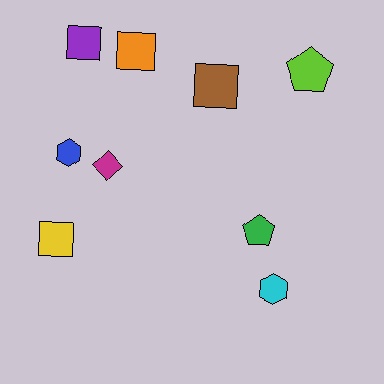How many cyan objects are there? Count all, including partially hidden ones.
There is 1 cyan object.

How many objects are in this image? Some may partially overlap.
There are 9 objects.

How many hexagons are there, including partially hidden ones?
There are 2 hexagons.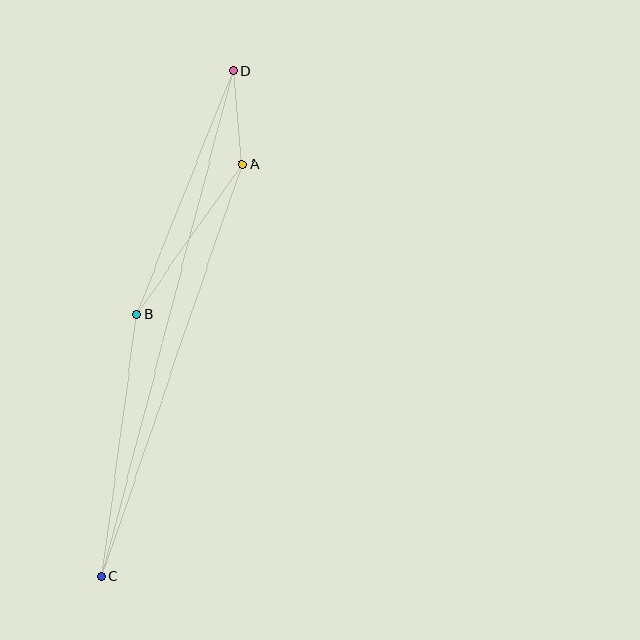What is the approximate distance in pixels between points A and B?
The distance between A and B is approximately 184 pixels.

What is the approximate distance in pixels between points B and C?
The distance between B and C is approximately 264 pixels.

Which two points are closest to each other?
Points A and D are closest to each other.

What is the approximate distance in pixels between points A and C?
The distance between A and C is approximately 436 pixels.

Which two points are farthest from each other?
Points C and D are farthest from each other.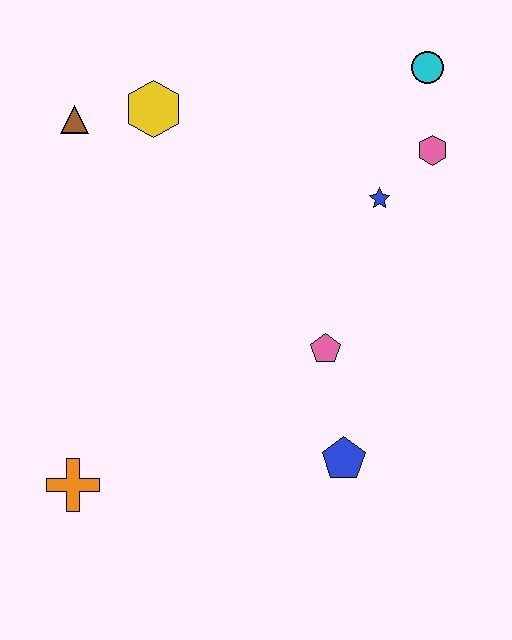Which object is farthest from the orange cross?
The cyan circle is farthest from the orange cross.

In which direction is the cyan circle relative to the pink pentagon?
The cyan circle is above the pink pentagon.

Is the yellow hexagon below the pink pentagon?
No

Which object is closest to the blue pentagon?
The pink pentagon is closest to the blue pentagon.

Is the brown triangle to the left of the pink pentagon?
Yes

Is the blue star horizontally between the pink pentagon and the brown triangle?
No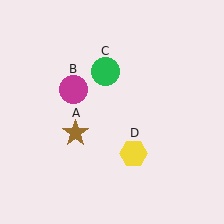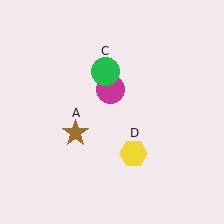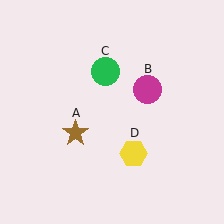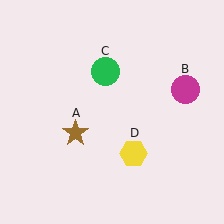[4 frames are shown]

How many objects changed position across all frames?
1 object changed position: magenta circle (object B).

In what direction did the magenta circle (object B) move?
The magenta circle (object B) moved right.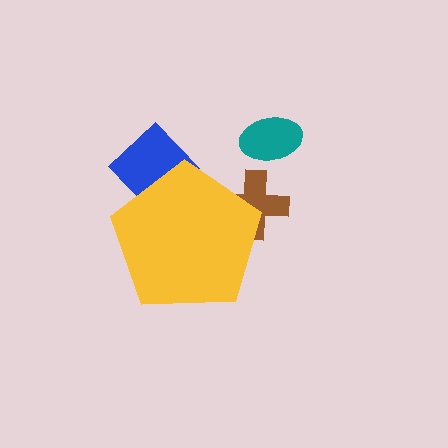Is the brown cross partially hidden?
Yes, the brown cross is partially hidden behind the yellow pentagon.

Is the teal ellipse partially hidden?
No, the teal ellipse is fully visible.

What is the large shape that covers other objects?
A yellow pentagon.